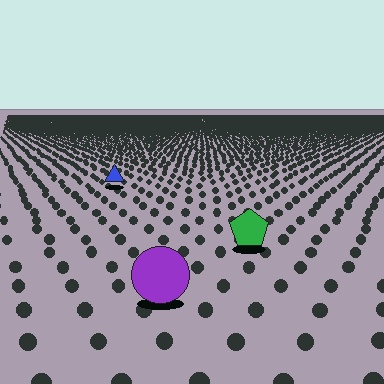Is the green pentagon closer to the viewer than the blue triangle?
Yes. The green pentagon is closer — you can tell from the texture gradient: the ground texture is coarser near it.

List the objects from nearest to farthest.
From nearest to farthest: the purple circle, the green pentagon, the blue triangle.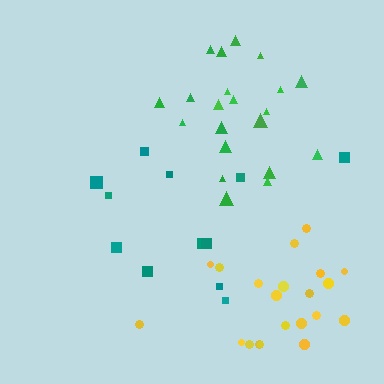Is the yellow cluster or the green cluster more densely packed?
Green.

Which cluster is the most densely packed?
Green.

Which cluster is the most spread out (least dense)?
Teal.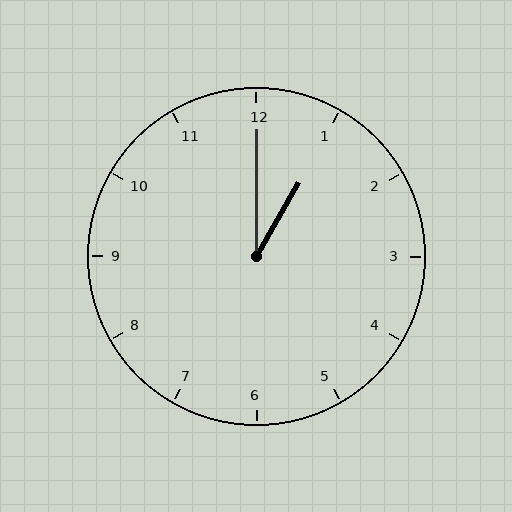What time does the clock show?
1:00.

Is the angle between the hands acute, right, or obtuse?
It is acute.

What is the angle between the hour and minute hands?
Approximately 30 degrees.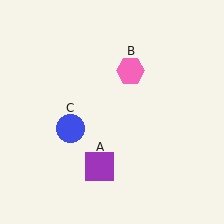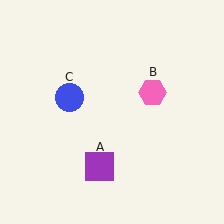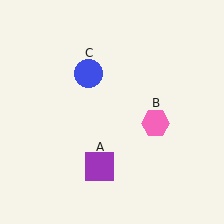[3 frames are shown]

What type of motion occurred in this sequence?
The pink hexagon (object B), blue circle (object C) rotated clockwise around the center of the scene.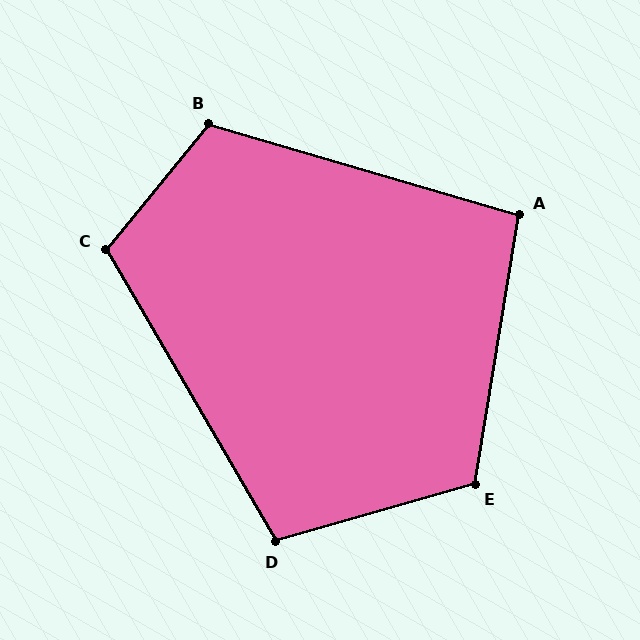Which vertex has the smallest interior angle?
A, at approximately 97 degrees.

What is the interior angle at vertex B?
Approximately 113 degrees (obtuse).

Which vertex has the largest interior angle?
E, at approximately 115 degrees.